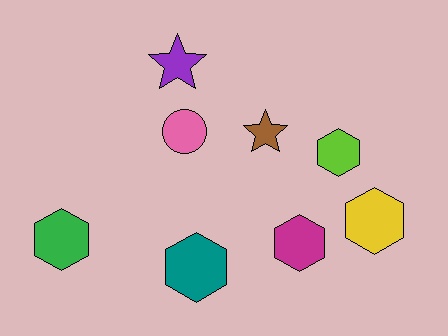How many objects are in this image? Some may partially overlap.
There are 8 objects.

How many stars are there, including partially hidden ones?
There are 2 stars.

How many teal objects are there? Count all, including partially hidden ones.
There is 1 teal object.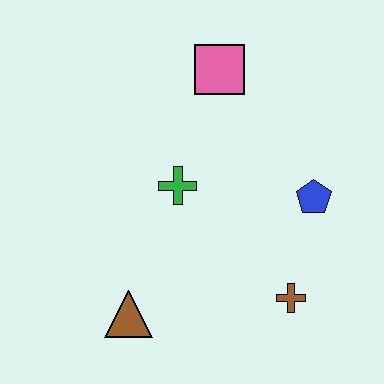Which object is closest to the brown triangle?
The green cross is closest to the brown triangle.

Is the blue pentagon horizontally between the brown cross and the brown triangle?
No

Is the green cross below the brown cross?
No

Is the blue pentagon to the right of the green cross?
Yes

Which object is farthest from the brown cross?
The pink square is farthest from the brown cross.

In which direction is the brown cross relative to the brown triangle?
The brown cross is to the right of the brown triangle.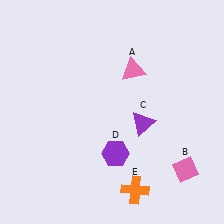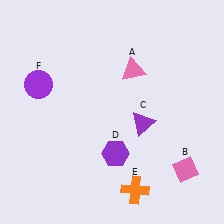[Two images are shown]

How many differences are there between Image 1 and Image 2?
There is 1 difference between the two images.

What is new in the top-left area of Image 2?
A purple circle (F) was added in the top-left area of Image 2.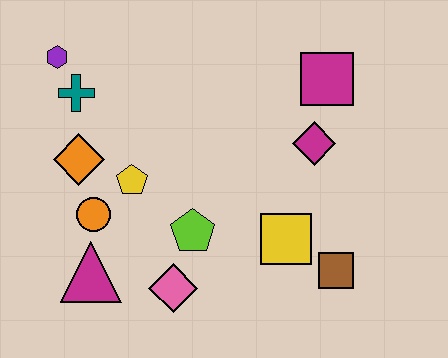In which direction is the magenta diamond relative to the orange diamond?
The magenta diamond is to the right of the orange diamond.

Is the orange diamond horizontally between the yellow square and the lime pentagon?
No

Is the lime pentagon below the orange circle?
Yes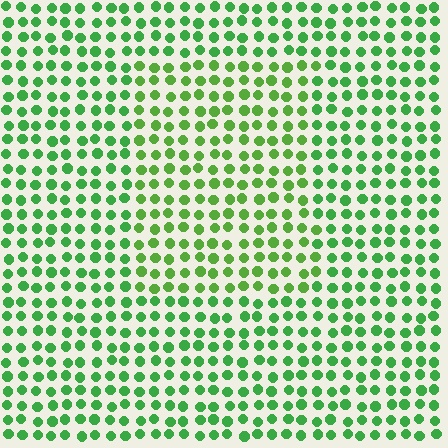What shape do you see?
I see a rectangle.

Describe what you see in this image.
The image is filled with small green elements in a uniform arrangement. A rectangle-shaped region is visible where the elements are tinted to a slightly different hue, forming a subtle color boundary.